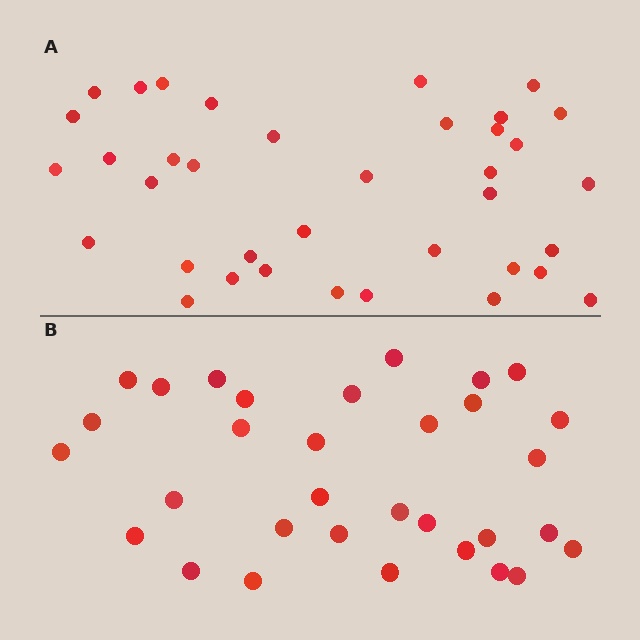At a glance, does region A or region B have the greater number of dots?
Region A (the top region) has more dots.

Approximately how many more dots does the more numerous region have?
Region A has about 5 more dots than region B.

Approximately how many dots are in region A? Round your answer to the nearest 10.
About 40 dots. (The exact count is 37, which rounds to 40.)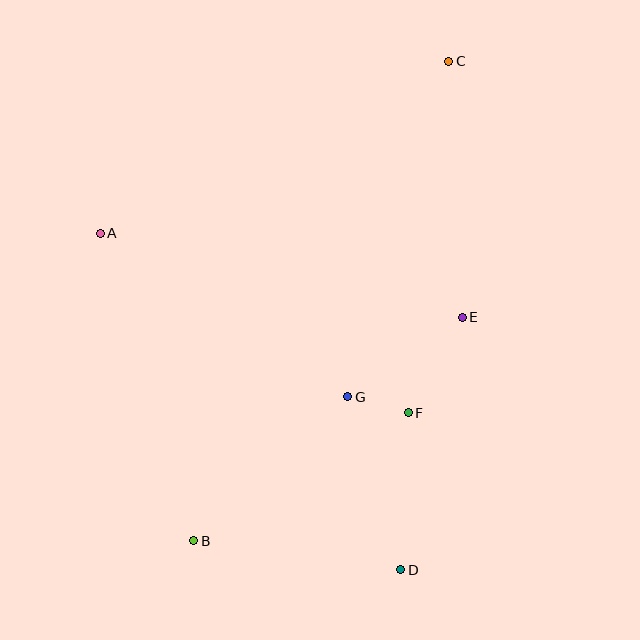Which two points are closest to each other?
Points F and G are closest to each other.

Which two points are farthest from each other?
Points B and C are farthest from each other.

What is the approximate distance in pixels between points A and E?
The distance between A and E is approximately 371 pixels.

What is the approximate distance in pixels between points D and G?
The distance between D and G is approximately 181 pixels.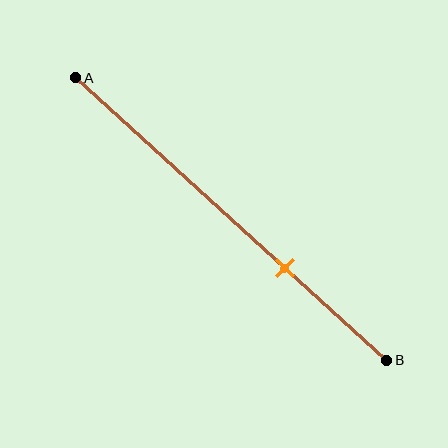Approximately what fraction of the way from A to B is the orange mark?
The orange mark is approximately 65% of the way from A to B.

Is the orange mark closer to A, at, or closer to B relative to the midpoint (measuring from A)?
The orange mark is closer to point B than the midpoint of segment AB.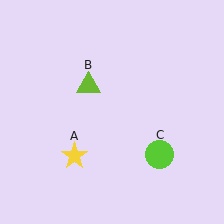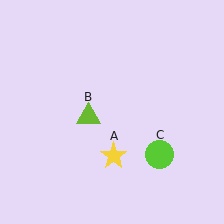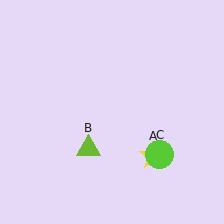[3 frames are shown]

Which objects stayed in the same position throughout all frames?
Lime circle (object C) remained stationary.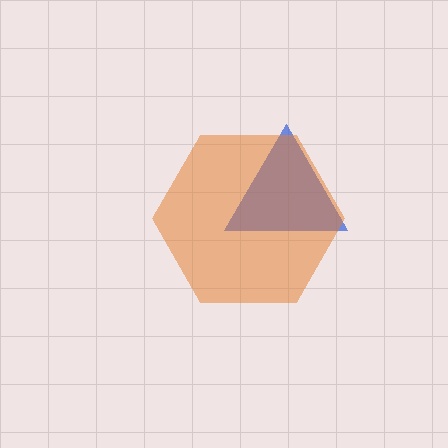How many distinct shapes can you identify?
There are 2 distinct shapes: a blue triangle, an orange hexagon.